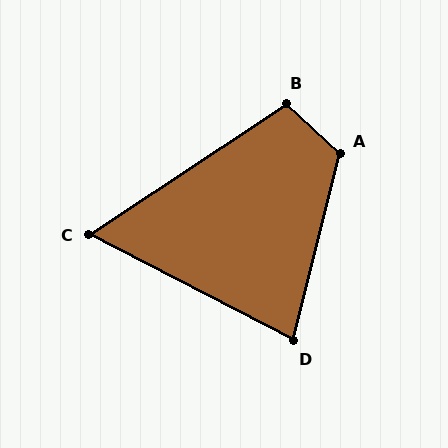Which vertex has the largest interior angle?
A, at approximately 119 degrees.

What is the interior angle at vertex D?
Approximately 77 degrees (acute).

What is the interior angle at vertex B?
Approximately 103 degrees (obtuse).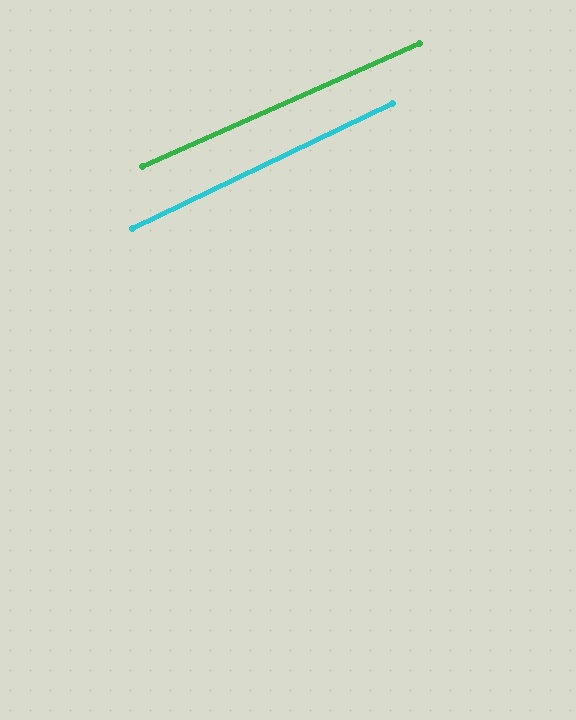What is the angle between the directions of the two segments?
Approximately 2 degrees.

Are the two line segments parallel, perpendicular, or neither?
Parallel — their directions differ by only 1.9°.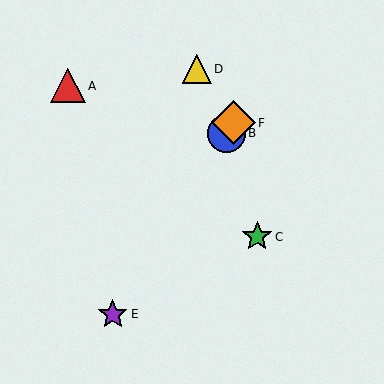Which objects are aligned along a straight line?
Objects B, E, F are aligned along a straight line.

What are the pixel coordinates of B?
Object B is at (227, 133).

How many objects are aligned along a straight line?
3 objects (B, E, F) are aligned along a straight line.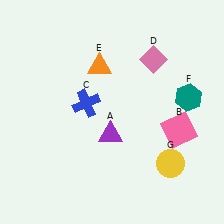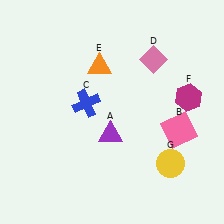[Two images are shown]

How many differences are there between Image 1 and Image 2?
There is 1 difference between the two images.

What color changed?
The hexagon (F) changed from teal in Image 1 to magenta in Image 2.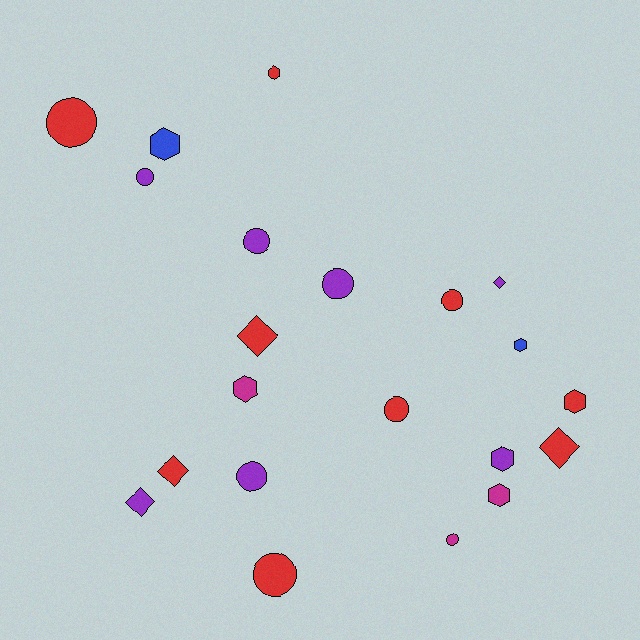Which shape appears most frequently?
Circle, with 9 objects.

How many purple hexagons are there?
There is 1 purple hexagon.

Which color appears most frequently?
Red, with 9 objects.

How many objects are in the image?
There are 21 objects.